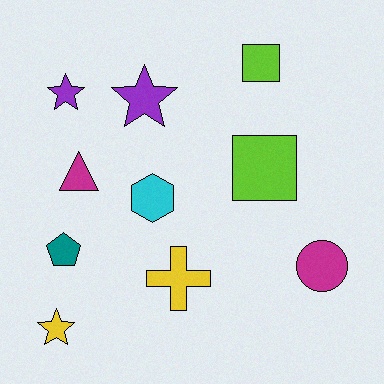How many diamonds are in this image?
There are no diamonds.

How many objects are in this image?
There are 10 objects.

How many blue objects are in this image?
There are no blue objects.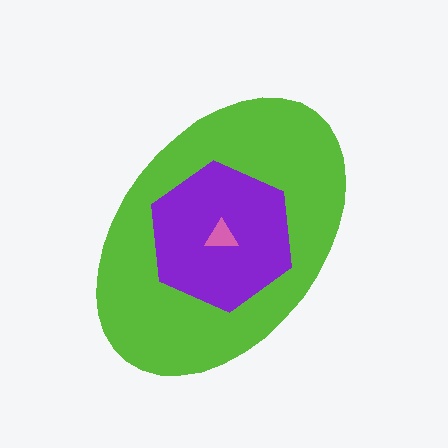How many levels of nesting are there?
3.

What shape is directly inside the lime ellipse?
The purple hexagon.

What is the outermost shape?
The lime ellipse.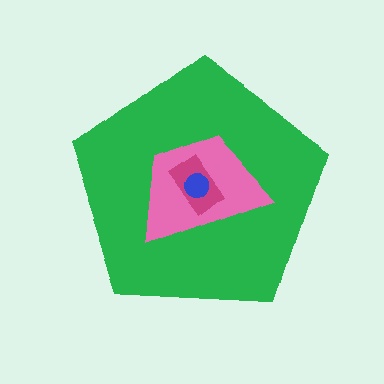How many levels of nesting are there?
4.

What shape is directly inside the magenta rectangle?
The blue circle.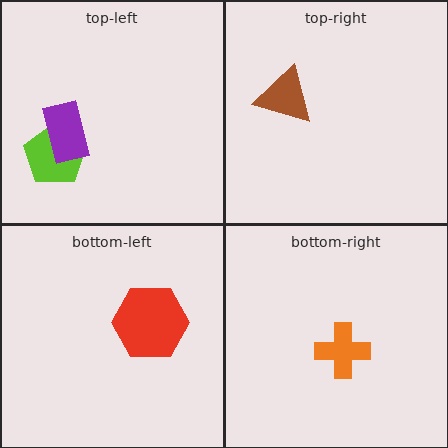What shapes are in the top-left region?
The lime pentagon, the purple rectangle.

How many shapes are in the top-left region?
2.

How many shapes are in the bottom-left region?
1.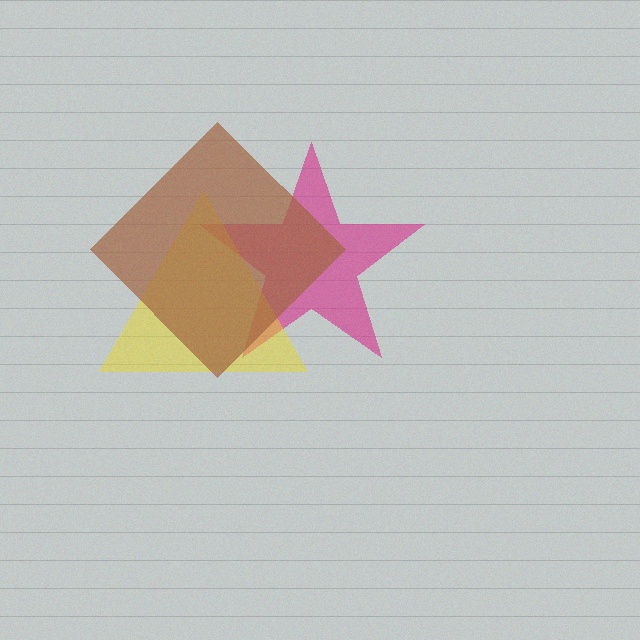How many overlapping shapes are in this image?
There are 3 overlapping shapes in the image.